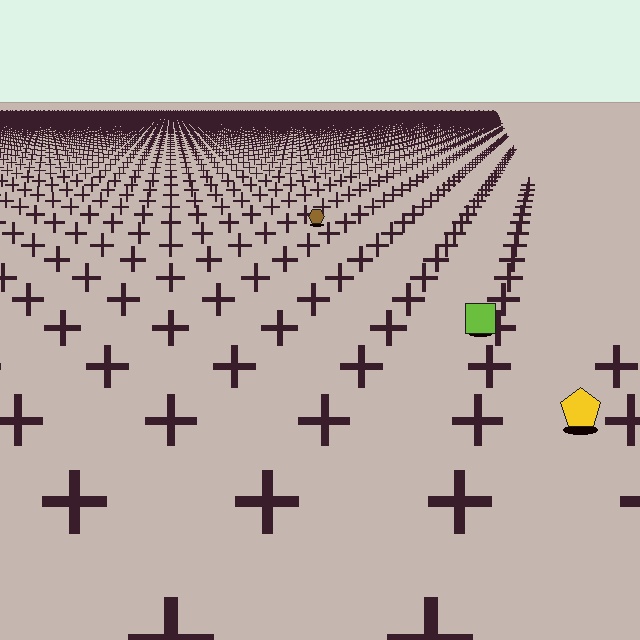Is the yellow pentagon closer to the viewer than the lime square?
Yes. The yellow pentagon is closer — you can tell from the texture gradient: the ground texture is coarser near it.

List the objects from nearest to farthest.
From nearest to farthest: the yellow pentagon, the lime square, the brown hexagon.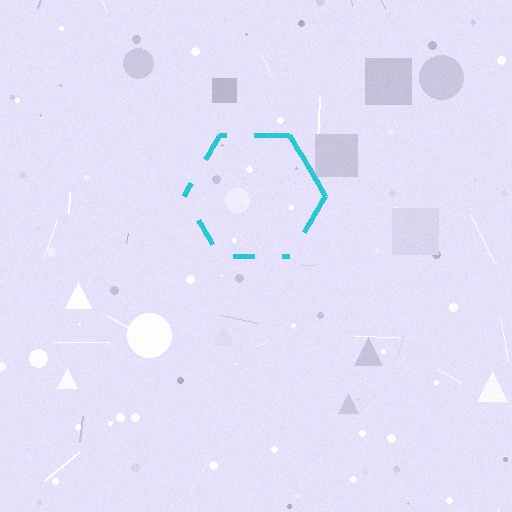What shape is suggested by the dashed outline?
The dashed outline suggests a hexagon.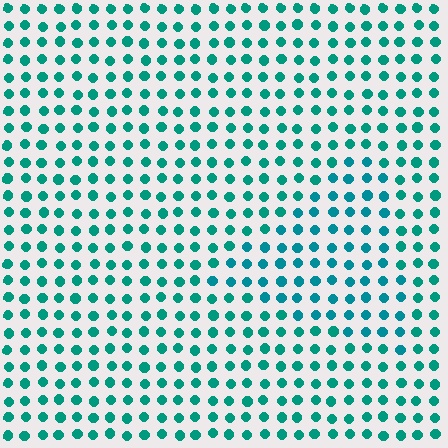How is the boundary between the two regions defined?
The boundary is defined purely by a slight shift in hue (about 15 degrees). Spacing, size, and orientation are identical on both sides.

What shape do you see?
I see a triangle.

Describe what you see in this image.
The image is filled with small teal elements in a uniform arrangement. A triangle-shaped region is visible where the elements are tinted to a slightly different hue, forming a subtle color boundary.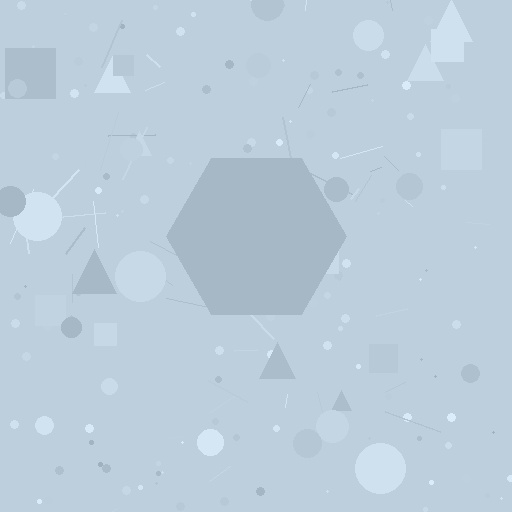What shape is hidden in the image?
A hexagon is hidden in the image.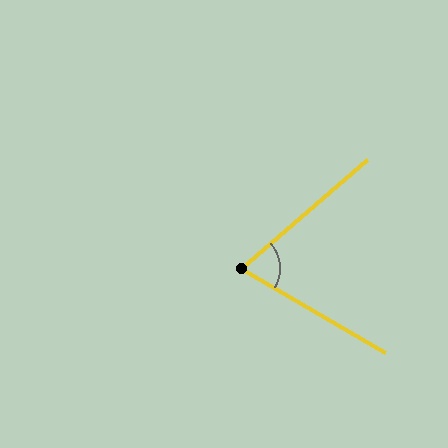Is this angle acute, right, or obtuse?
It is acute.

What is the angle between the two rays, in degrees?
Approximately 71 degrees.